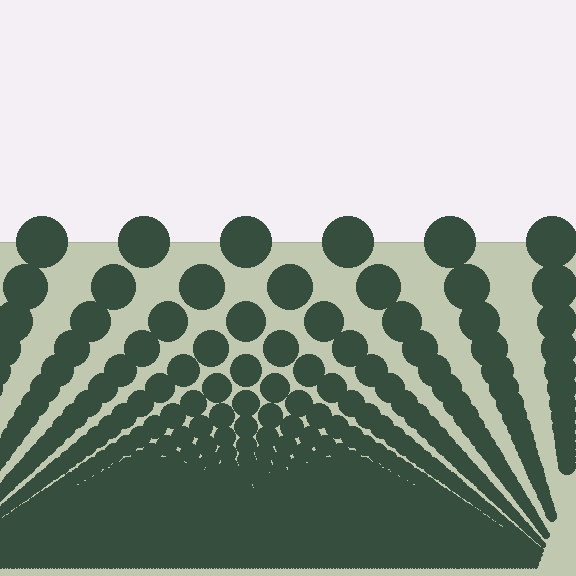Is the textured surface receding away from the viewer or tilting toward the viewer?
The surface appears to tilt toward the viewer. Texture elements get larger and sparser toward the top.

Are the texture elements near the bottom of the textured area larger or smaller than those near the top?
Smaller. The gradient is inverted — elements near the bottom are smaller and denser.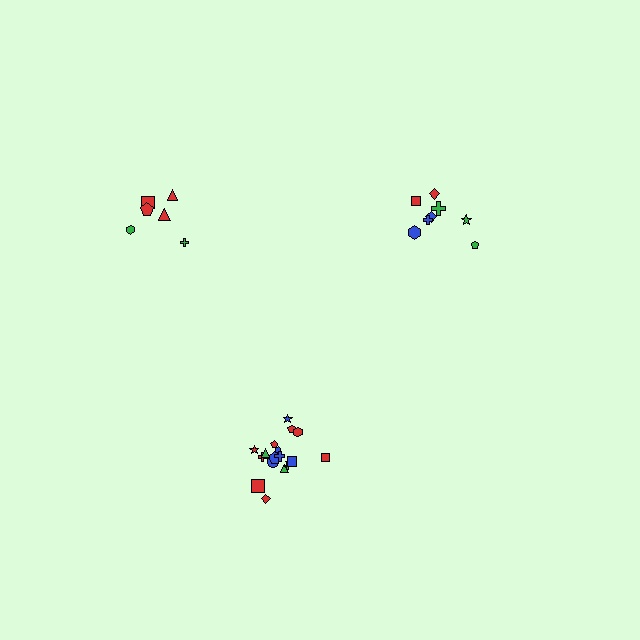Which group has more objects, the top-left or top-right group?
The top-right group.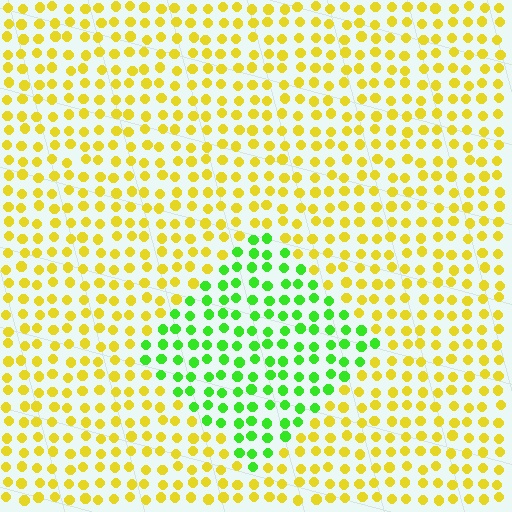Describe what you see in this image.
The image is filled with small yellow elements in a uniform arrangement. A diamond-shaped region is visible where the elements are tinted to a slightly different hue, forming a subtle color boundary.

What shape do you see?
I see a diamond.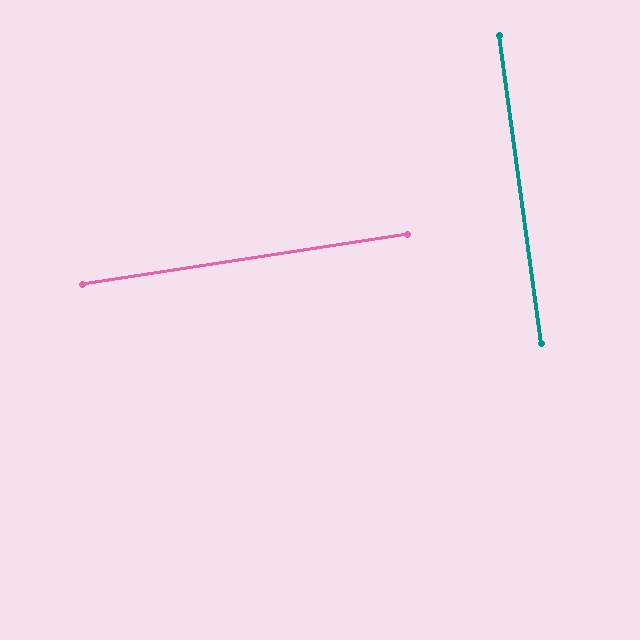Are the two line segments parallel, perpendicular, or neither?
Perpendicular — they meet at approximately 89°.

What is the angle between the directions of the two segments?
Approximately 89 degrees.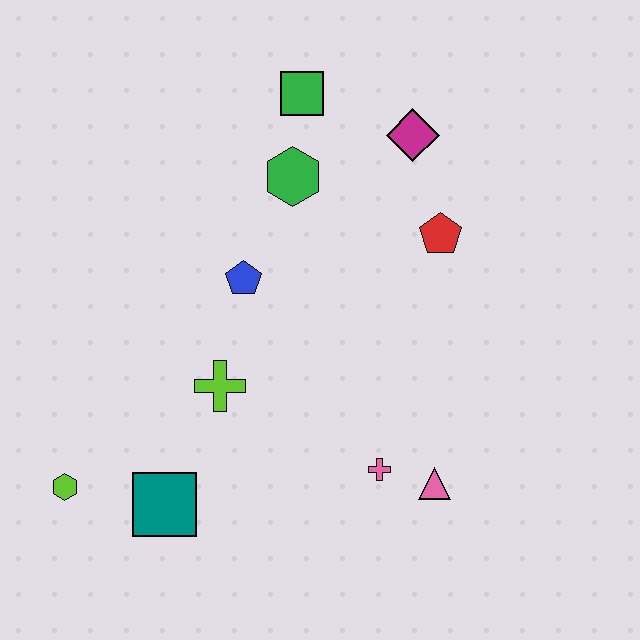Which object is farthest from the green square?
The lime hexagon is farthest from the green square.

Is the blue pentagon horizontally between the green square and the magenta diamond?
No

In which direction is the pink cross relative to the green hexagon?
The pink cross is below the green hexagon.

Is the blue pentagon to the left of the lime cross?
No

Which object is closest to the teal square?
The lime hexagon is closest to the teal square.